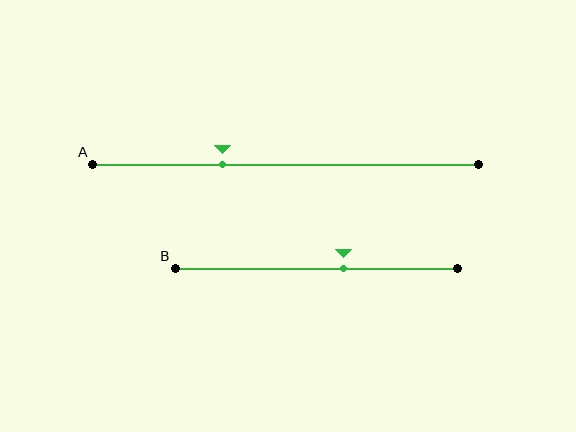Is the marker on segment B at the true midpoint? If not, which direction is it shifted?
No, the marker on segment B is shifted to the right by about 10% of the segment length.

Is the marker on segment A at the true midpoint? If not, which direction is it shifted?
No, the marker on segment A is shifted to the left by about 16% of the segment length.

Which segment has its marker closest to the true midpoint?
Segment B has its marker closest to the true midpoint.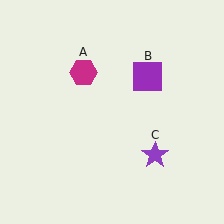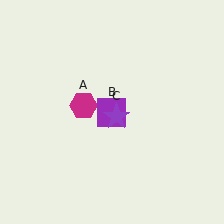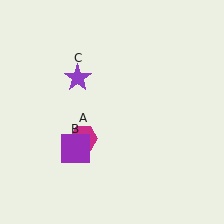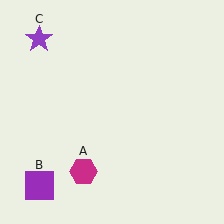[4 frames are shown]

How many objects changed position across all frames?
3 objects changed position: magenta hexagon (object A), purple square (object B), purple star (object C).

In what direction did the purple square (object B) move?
The purple square (object B) moved down and to the left.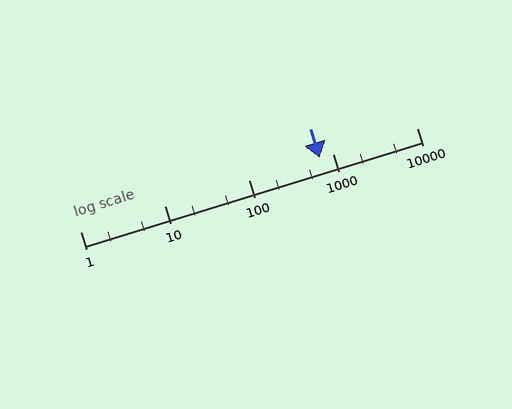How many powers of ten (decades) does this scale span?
The scale spans 4 decades, from 1 to 10000.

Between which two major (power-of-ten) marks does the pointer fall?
The pointer is between 100 and 1000.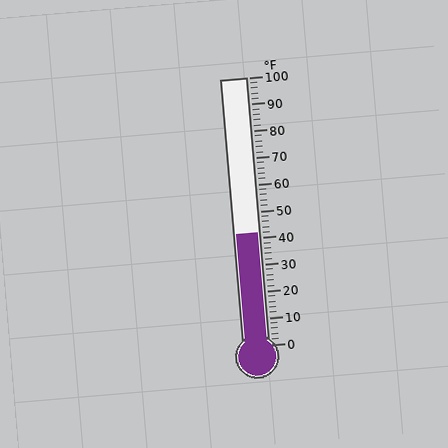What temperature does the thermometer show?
The thermometer shows approximately 42°F.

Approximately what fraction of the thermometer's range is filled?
The thermometer is filled to approximately 40% of its range.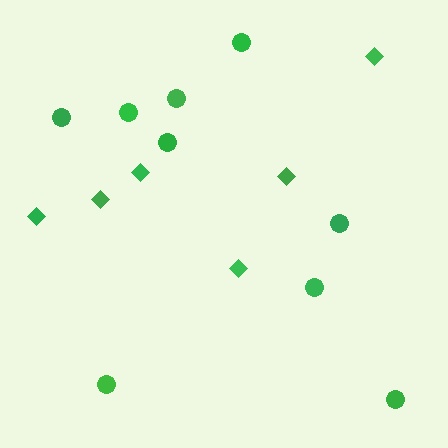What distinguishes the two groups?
There are 2 groups: one group of diamonds (6) and one group of circles (9).